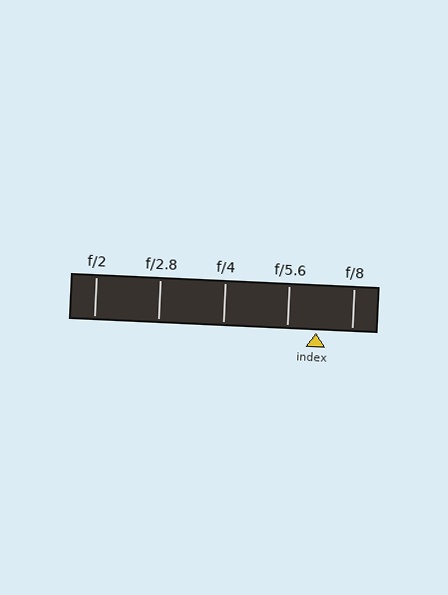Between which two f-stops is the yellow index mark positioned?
The index mark is between f/5.6 and f/8.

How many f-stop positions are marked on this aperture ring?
There are 5 f-stop positions marked.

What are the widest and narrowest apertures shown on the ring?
The widest aperture shown is f/2 and the narrowest is f/8.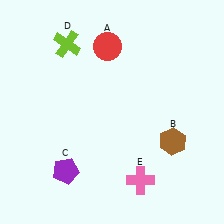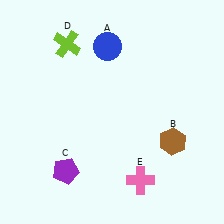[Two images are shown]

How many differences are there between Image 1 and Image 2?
There is 1 difference between the two images.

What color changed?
The circle (A) changed from red in Image 1 to blue in Image 2.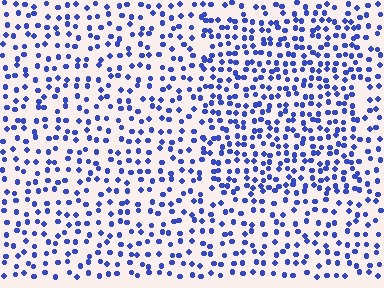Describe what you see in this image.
The image contains small blue elements arranged at two different densities. A rectangle-shaped region is visible where the elements are more densely packed than the surrounding area.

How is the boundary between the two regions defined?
The boundary is defined by a change in element density (approximately 1.6x ratio). All elements are the same color, size, and shape.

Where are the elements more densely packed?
The elements are more densely packed inside the rectangle boundary.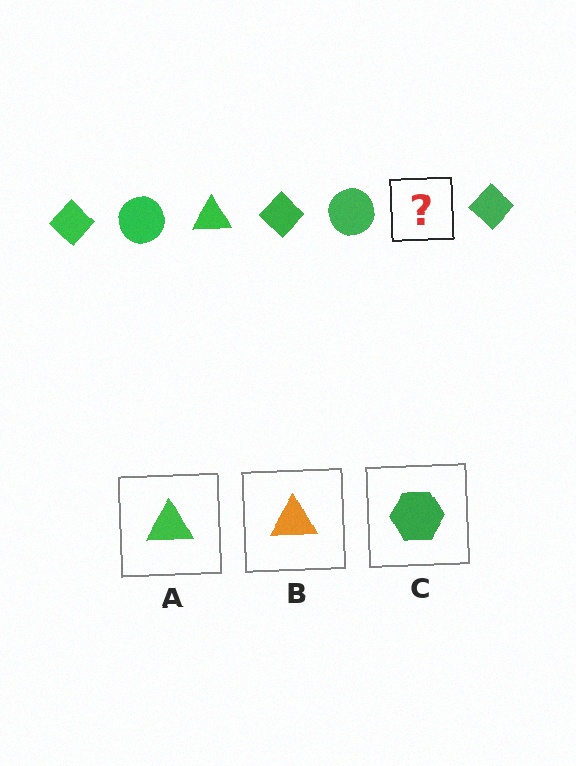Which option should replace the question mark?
Option A.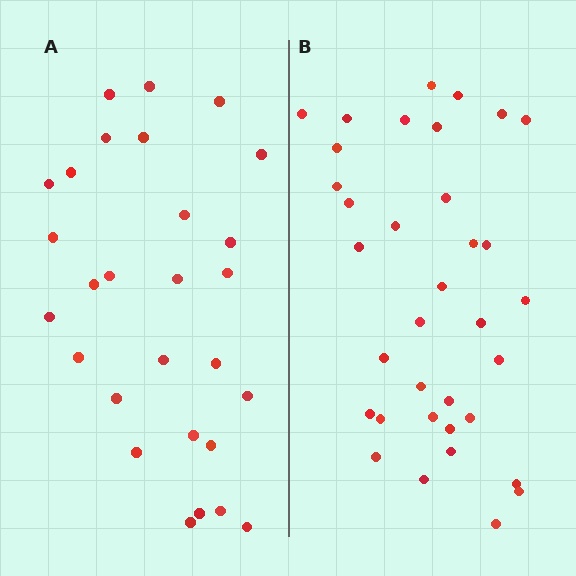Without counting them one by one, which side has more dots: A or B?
Region B (the right region) has more dots.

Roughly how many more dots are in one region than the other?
Region B has roughly 8 or so more dots than region A.